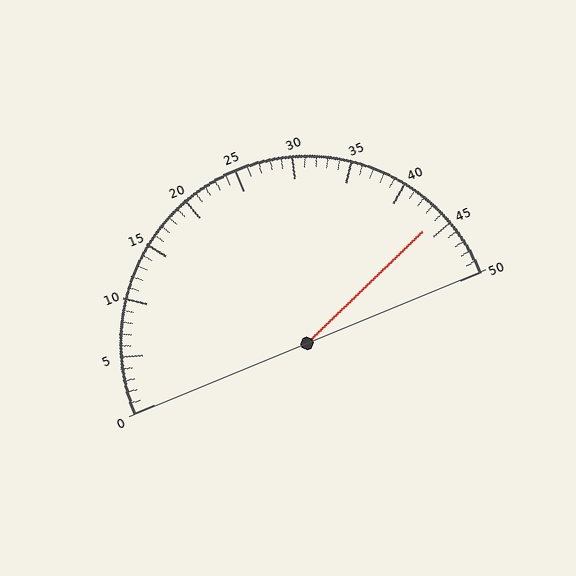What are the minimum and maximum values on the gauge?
The gauge ranges from 0 to 50.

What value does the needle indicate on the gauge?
The needle indicates approximately 44.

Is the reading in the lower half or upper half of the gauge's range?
The reading is in the upper half of the range (0 to 50).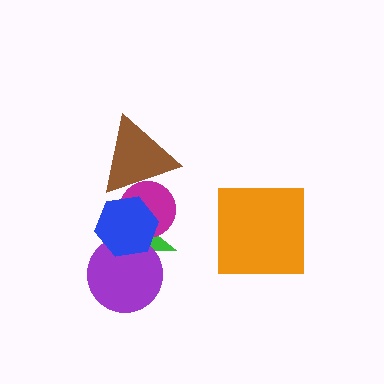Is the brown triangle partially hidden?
Yes, it is partially covered by another shape.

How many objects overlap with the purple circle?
2 objects overlap with the purple circle.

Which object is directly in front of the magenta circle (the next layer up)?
The brown triangle is directly in front of the magenta circle.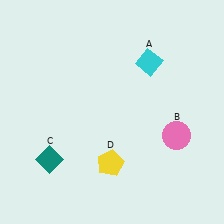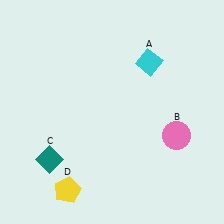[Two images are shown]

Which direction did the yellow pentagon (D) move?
The yellow pentagon (D) moved left.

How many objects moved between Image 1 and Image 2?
1 object moved between the two images.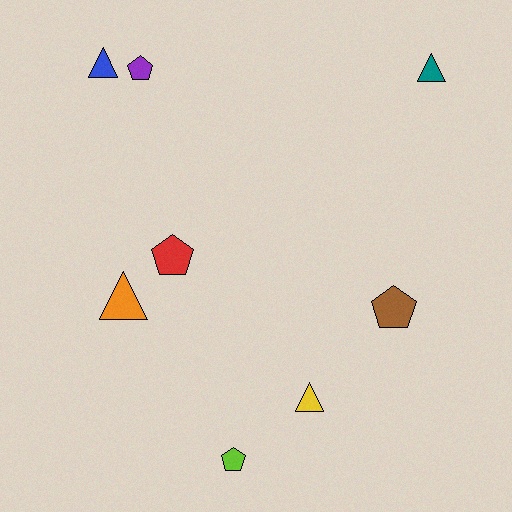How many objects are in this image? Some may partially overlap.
There are 8 objects.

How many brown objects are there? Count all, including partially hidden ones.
There is 1 brown object.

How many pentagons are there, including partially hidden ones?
There are 4 pentagons.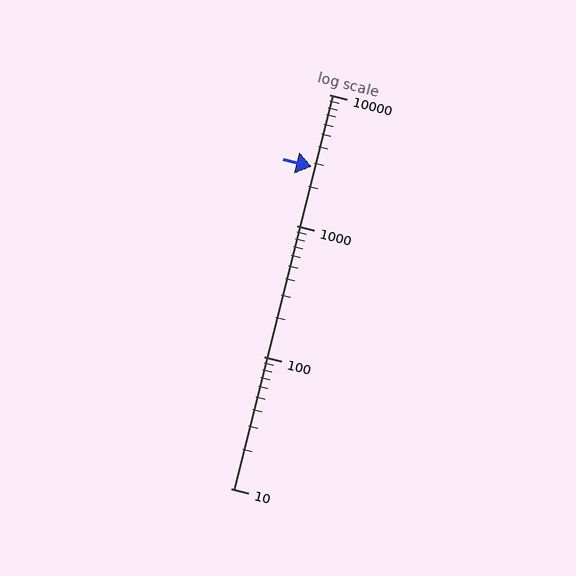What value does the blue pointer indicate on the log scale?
The pointer indicates approximately 2800.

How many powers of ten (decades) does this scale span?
The scale spans 3 decades, from 10 to 10000.